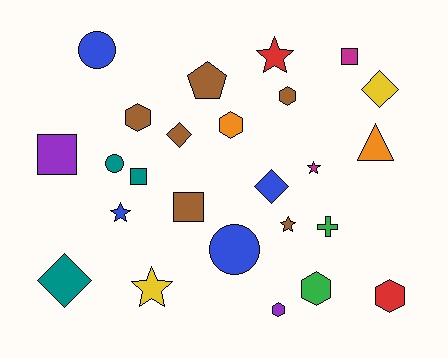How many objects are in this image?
There are 25 objects.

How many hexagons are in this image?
There are 6 hexagons.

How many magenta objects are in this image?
There are 2 magenta objects.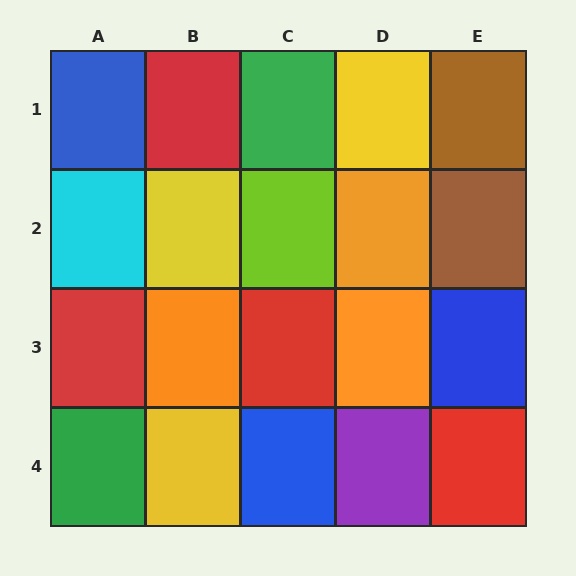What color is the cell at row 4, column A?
Green.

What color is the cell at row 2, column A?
Cyan.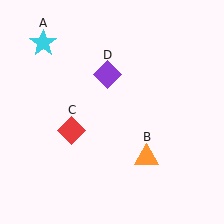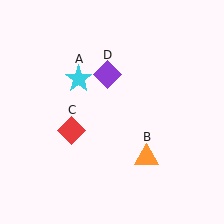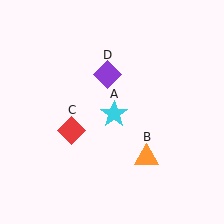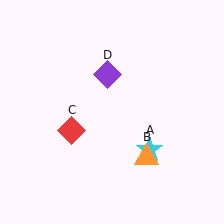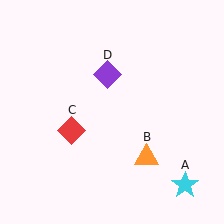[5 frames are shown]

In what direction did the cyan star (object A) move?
The cyan star (object A) moved down and to the right.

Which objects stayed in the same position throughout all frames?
Orange triangle (object B) and red diamond (object C) and purple diamond (object D) remained stationary.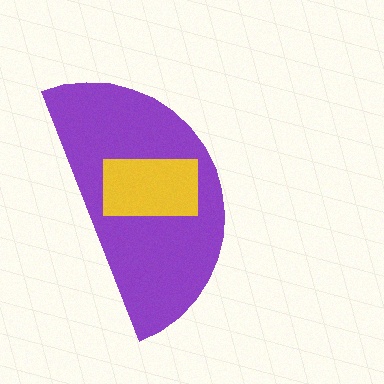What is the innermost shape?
The yellow rectangle.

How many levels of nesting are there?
2.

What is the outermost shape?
The purple semicircle.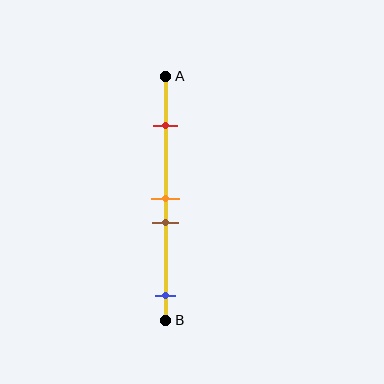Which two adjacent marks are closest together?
The orange and brown marks are the closest adjacent pair.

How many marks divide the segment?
There are 4 marks dividing the segment.